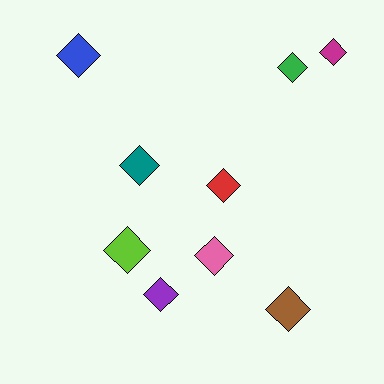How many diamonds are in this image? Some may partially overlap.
There are 9 diamonds.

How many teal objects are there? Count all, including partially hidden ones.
There is 1 teal object.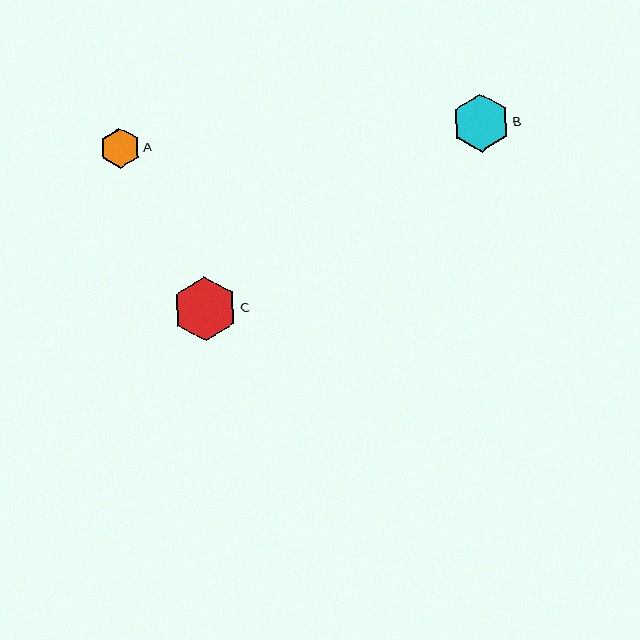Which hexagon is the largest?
Hexagon C is the largest with a size of approximately 64 pixels.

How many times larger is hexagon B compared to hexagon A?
Hexagon B is approximately 1.4 times the size of hexagon A.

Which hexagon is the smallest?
Hexagon A is the smallest with a size of approximately 41 pixels.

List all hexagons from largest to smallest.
From largest to smallest: C, B, A.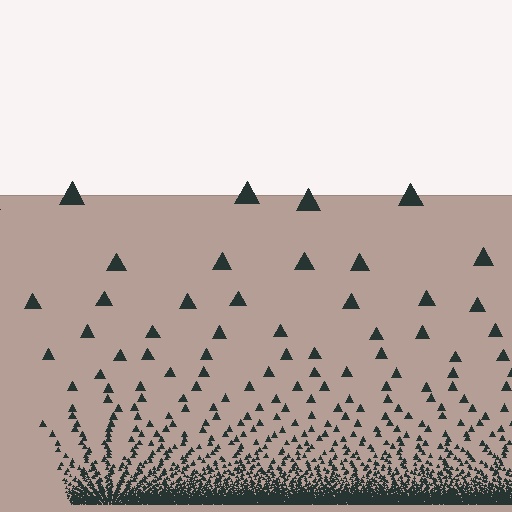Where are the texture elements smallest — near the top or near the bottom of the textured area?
Near the bottom.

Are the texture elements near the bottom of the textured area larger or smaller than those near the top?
Smaller. The gradient is inverted — elements near the bottom are smaller and denser.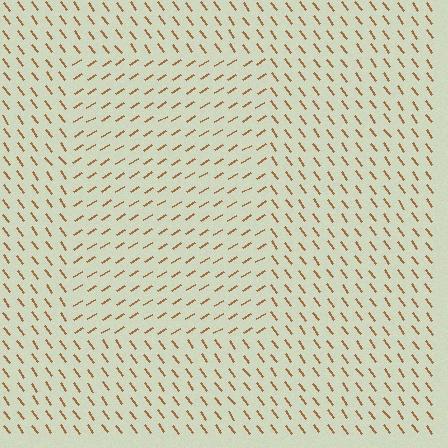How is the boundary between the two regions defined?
The boundary is defined purely by a change in line orientation (approximately 85 degrees difference). All lines are the same color and thickness.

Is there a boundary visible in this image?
Yes, there is a texture boundary formed by a change in line orientation.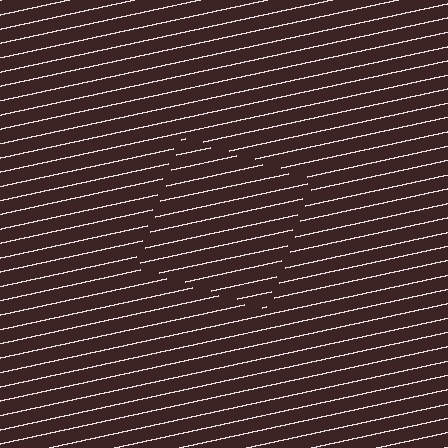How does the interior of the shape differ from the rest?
The interior of the shape contains the same grating, shifted by half a period — the contour is defined by the phase discontinuity where line-ends from the inner and outer gratings abut.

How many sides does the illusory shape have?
4 sides — the line-ends trace a square.